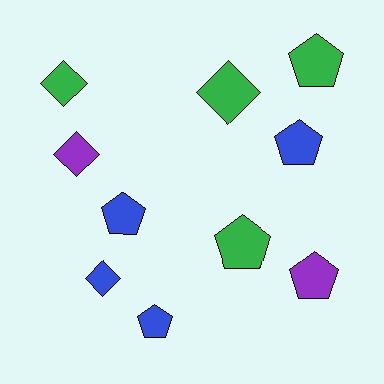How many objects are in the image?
There are 10 objects.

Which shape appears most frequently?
Pentagon, with 6 objects.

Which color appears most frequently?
Blue, with 4 objects.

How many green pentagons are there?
There are 2 green pentagons.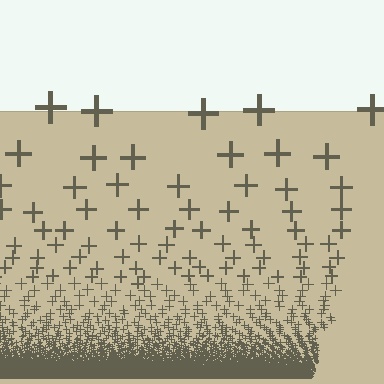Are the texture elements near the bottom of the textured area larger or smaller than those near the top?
Smaller. The gradient is inverted — elements near the bottom are smaller and denser.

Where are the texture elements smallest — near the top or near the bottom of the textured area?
Near the bottom.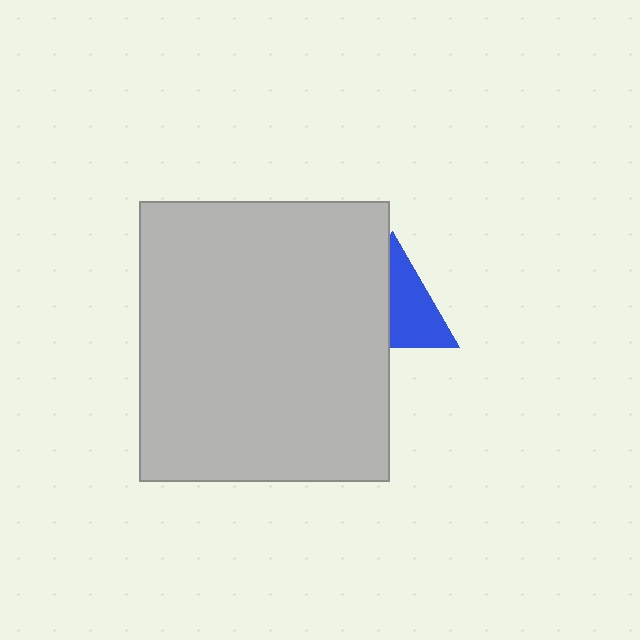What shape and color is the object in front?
The object in front is a light gray rectangle.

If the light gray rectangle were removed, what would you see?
You would see the complete blue triangle.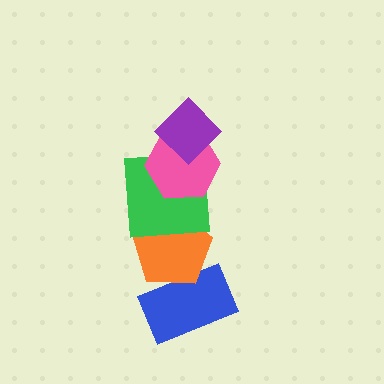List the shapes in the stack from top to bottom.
From top to bottom: the purple diamond, the pink hexagon, the green square, the orange pentagon, the blue rectangle.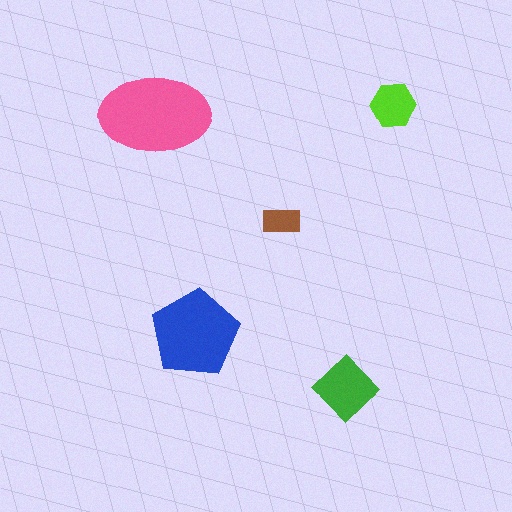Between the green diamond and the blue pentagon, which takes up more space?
The blue pentagon.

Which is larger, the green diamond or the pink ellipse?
The pink ellipse.